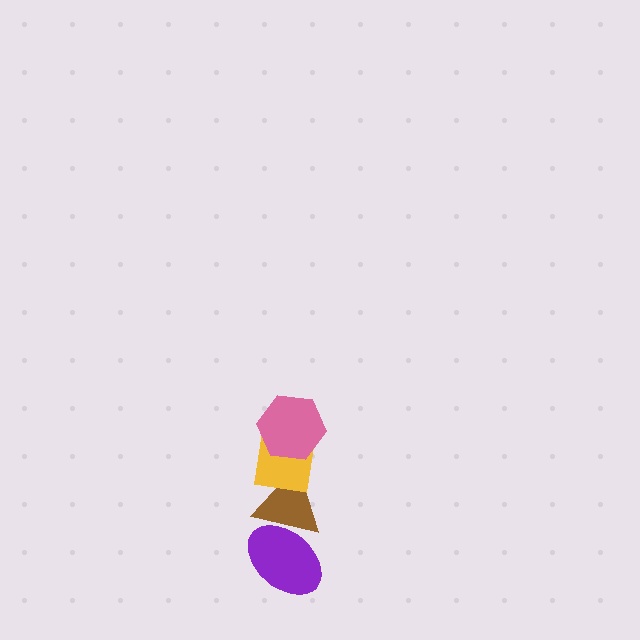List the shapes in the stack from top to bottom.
From top to bottom: the pink hexagon, the yellow square, the brown triangle, the purple ellipse.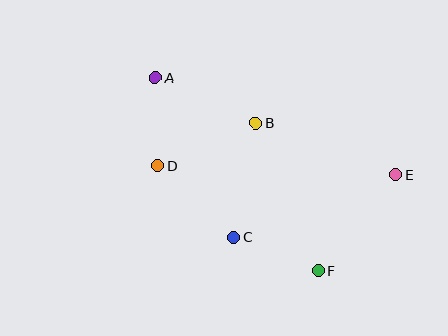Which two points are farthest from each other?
Points A and E are farthest from each other.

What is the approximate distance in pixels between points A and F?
The distance between A and F is approximately 252 pixels.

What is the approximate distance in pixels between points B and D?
The distance between B and D is approximately 107 pixels.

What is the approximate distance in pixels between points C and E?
The distance between C and E is approximately 173 pixels.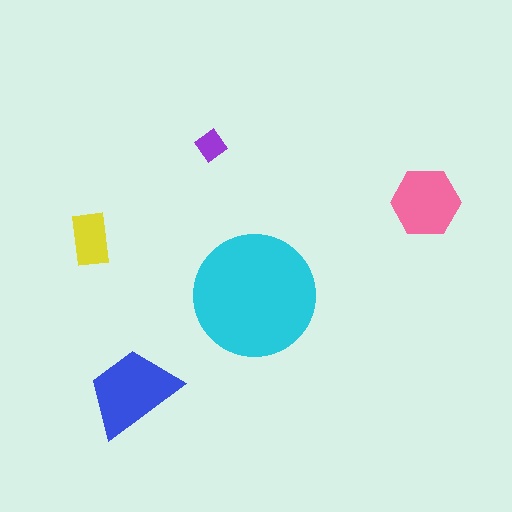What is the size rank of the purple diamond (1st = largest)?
5th.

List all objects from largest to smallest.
The cyan circle, the blue trapezoid, the pink hexagon, the yellow rectangle, the purple diamond.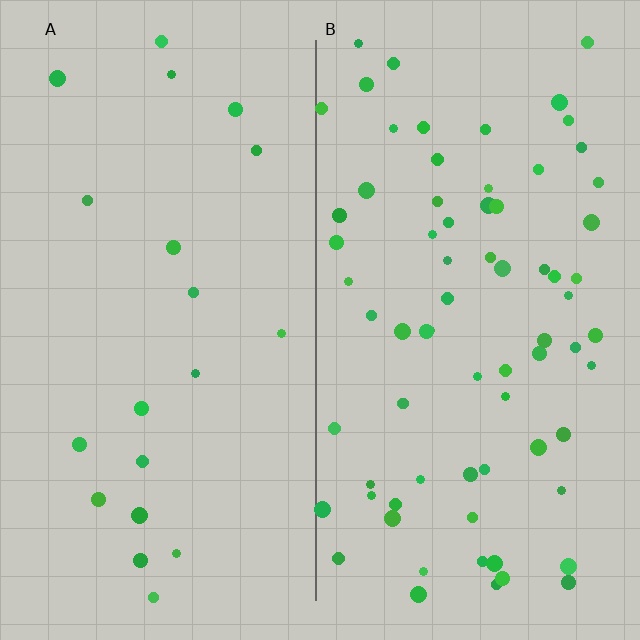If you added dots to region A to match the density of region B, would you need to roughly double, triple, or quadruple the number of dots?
Approximately quadruple.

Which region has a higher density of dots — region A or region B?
B (the right).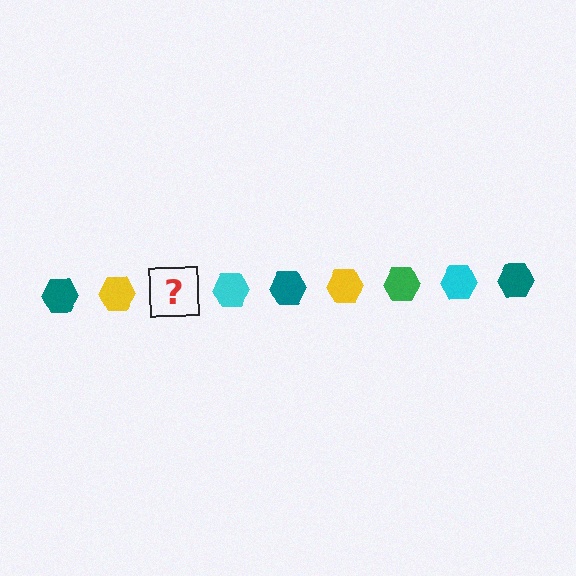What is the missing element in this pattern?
The missing element is a green hexagon.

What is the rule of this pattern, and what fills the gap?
The rule is that the pattern cycles through teal, yellow, green, cyan hexagons. The gap should be filled with a green hexagon.